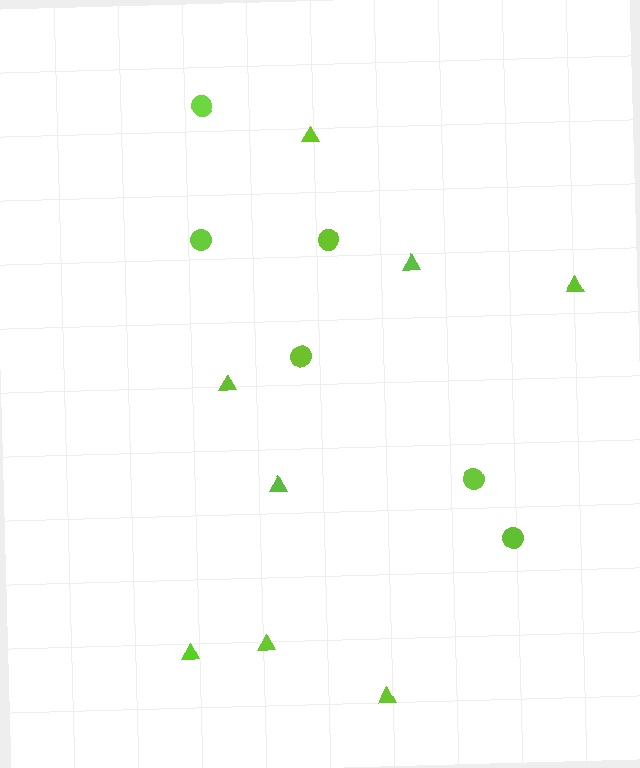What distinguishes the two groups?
There are 2 groups: one group of triangles (8) and one group of circles (6).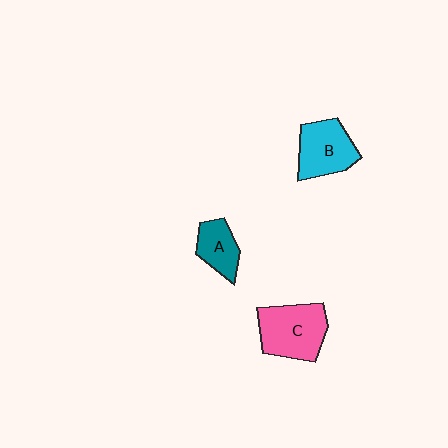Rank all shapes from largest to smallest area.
From largest to smallest: C (pink), B (cyan), A (teal).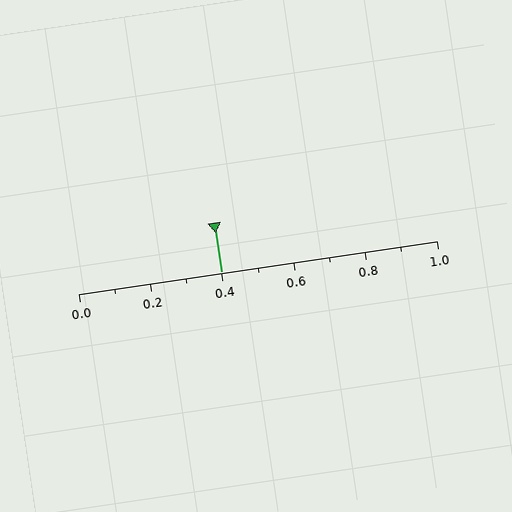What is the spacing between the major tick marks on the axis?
The major ticks are spaced 0.2 apart.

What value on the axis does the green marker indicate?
The marker indicates approximately 0.4.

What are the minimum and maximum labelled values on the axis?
The axis runs from 0.0 to 1.0.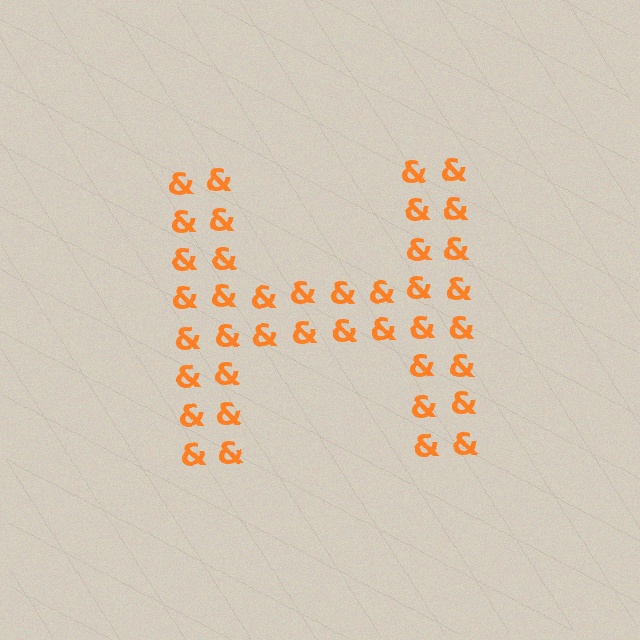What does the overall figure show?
The overall figure shows the letter H.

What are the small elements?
The small elements are ampersands.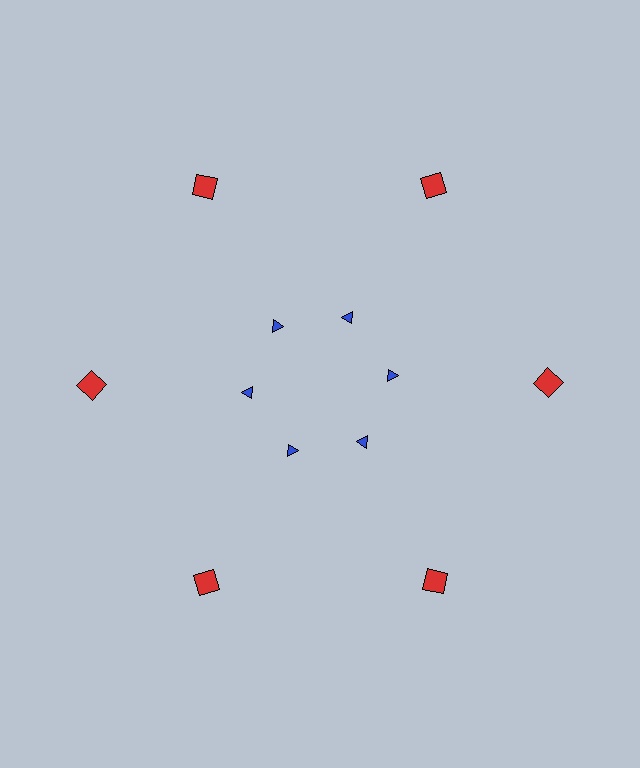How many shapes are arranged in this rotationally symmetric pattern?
There are 12 shapes, arranged in 6 groups of 2.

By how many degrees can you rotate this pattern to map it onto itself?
The pattern maps onto itself every 60 degrees of rotation.